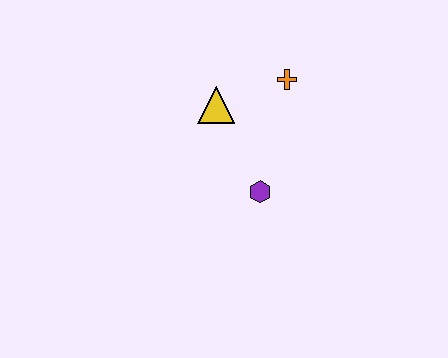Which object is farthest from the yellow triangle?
The purple hexagon is farthest from the yellow triangle.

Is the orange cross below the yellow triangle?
No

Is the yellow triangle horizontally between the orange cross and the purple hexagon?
No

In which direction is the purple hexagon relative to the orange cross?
The purple hexagon is below the orange cross.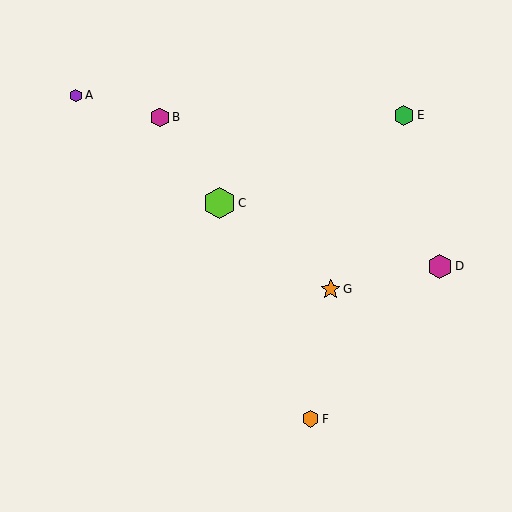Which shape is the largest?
The lime hexagon (labeled C) is the largest.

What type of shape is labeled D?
Shape D is a magenta hexagon.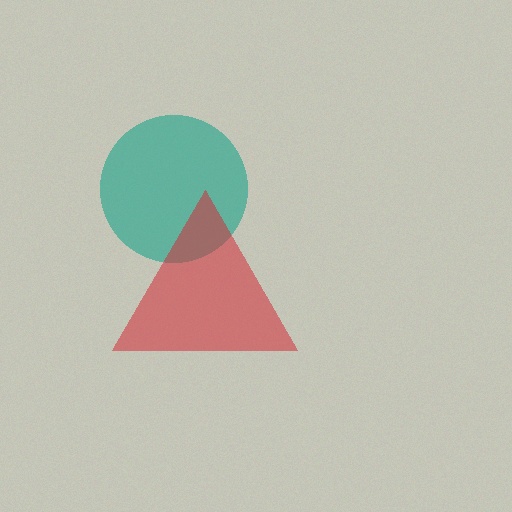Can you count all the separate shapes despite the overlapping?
Yes, there are 2 separate shapes.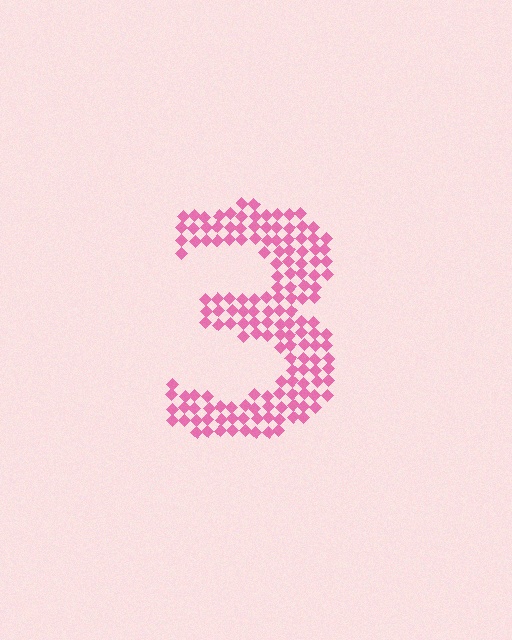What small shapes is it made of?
It is made of small diamonds.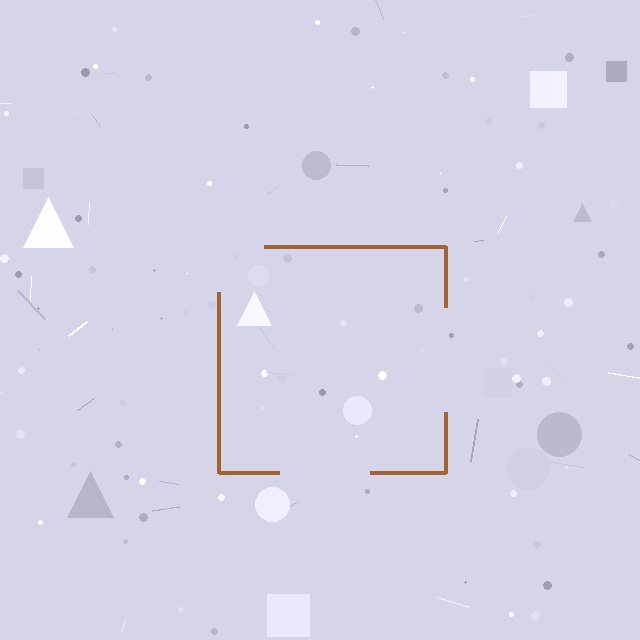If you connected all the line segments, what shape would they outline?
They would outline a square.